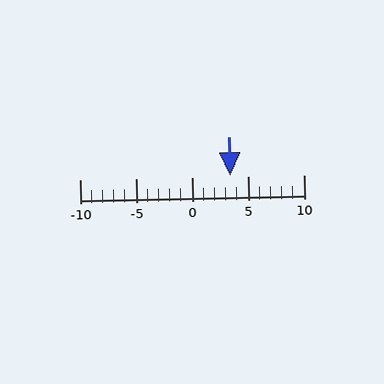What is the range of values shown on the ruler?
The ruler shows values from -10 to 10.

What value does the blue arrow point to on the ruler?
The blue arrow points to approximately 3.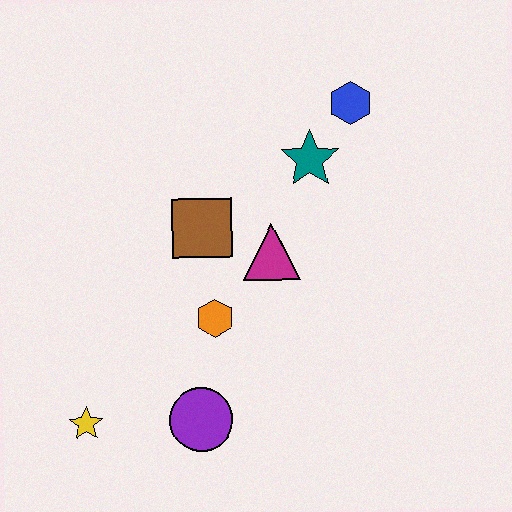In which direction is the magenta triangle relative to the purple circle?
The magenta triangle is above the purple circle.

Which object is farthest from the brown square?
The yellow star is farthest from the brown square.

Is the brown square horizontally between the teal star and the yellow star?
Yes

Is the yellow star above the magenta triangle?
No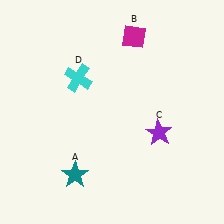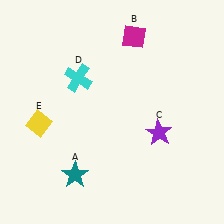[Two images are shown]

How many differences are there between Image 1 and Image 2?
There is 1 difference between the two images.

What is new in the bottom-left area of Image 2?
A yellow diamond (E) was added in the bottom-left area of Image 2.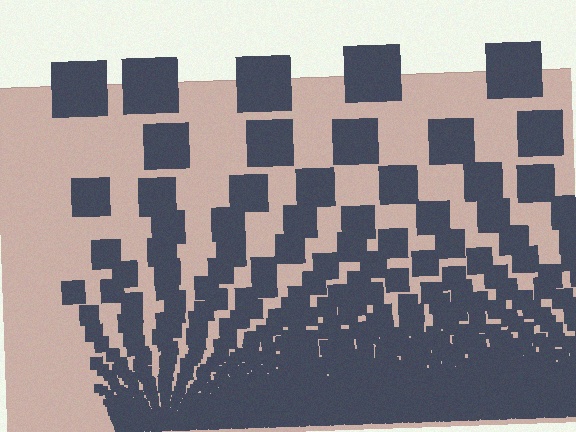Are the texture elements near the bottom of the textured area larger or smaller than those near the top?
Smaller. The gradient is inverted — elements near the bottom are smaller and denser.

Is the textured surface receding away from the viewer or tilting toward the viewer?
The surface appears to tilt toward the viewer. Texture elements get larger and sparser toward the top.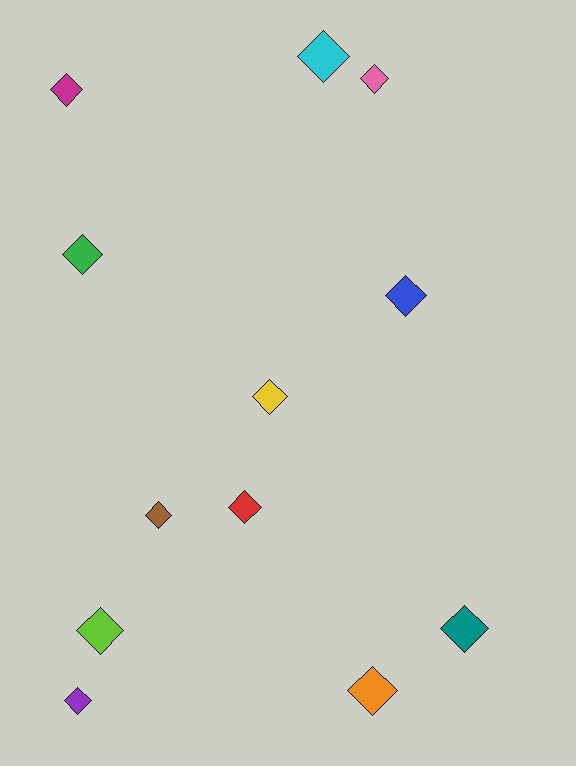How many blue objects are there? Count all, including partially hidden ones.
There is 1 blue object.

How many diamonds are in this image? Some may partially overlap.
There are 12 diamonds.